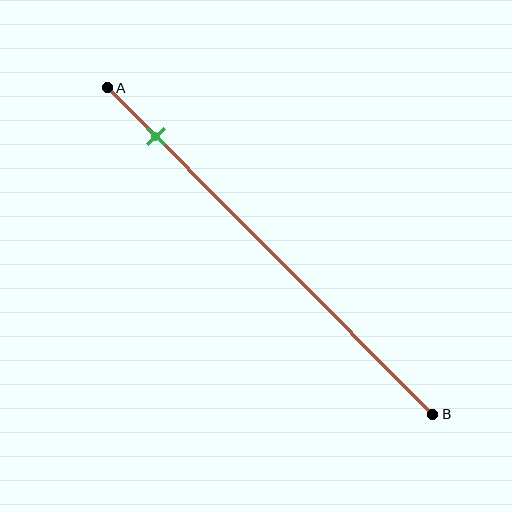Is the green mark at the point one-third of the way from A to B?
No, the mark is at about 15% from A, not at the 33% one-third point.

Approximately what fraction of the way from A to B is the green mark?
The green mark is approximately 15% of the way from A to B.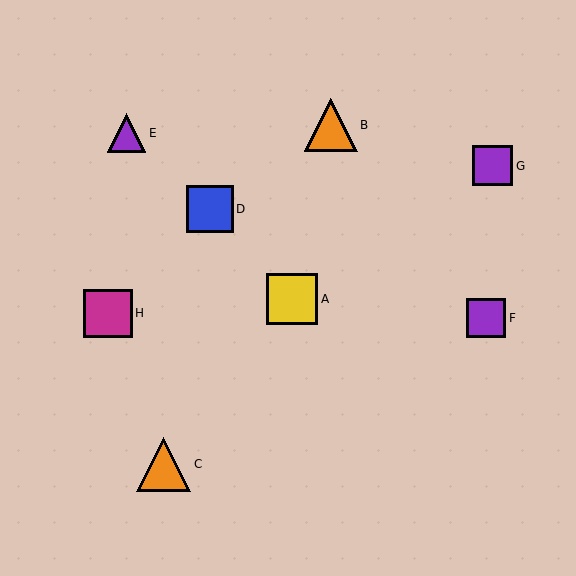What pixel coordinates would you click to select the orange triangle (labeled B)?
Click at (331, 125) to select the orange triangle B.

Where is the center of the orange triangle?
The center of the orange triangle is at (164, 464).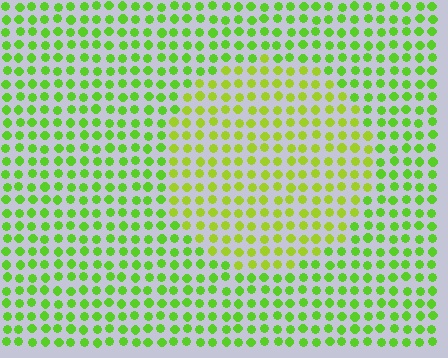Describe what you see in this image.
The image is filled with small lime elements in a uniform arrangement. A circle-shaped region is visible where the elements are tinted to a slightly different hue, forming a subtle color boundary.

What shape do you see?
I see a circle.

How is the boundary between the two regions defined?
The boundary is defined purely by a slight shift in hue (about 25 degrees). Spacing, size, and orientation are identical on both sides.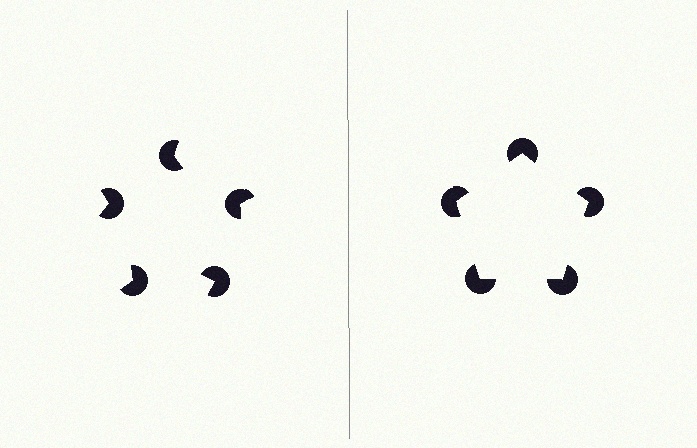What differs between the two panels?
The pac-man discs are positioned identically on both sides; only the wedge orientations differ. On the right they align to a pentagon; on the left they are misaligned.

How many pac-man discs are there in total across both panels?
10 — 5 on each side.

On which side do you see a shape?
An illusory pentagon appears on the right side. On the left side the wedge cuts are rotated, so no coherent shape forms.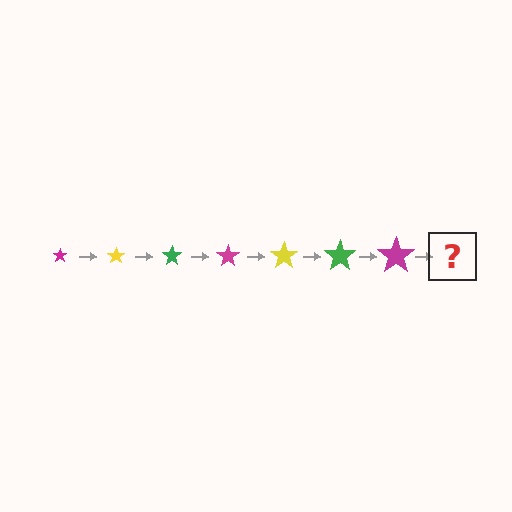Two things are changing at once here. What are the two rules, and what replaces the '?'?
The two rules are that the star grows larger each step and the color cycles through magenta, yellow, and green. The '?' should be a yellow star, larger than the previous one.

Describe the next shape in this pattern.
It should be a yellow star, larger than the previous one.